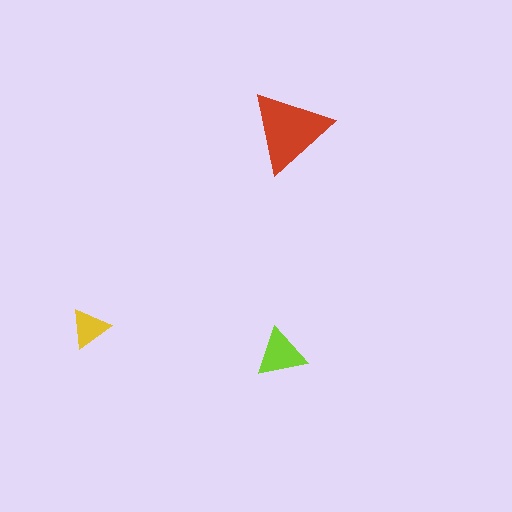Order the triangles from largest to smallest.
the red one, the lime one, the yellow one.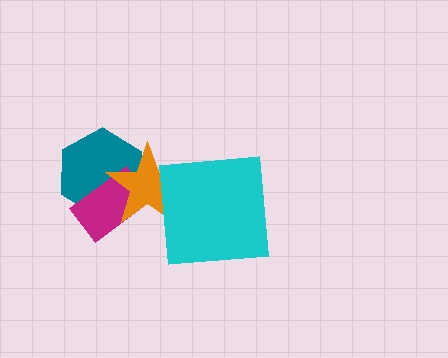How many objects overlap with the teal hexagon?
2 objects overlap with the teal hexagon.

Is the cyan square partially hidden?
No, no other shape covers it.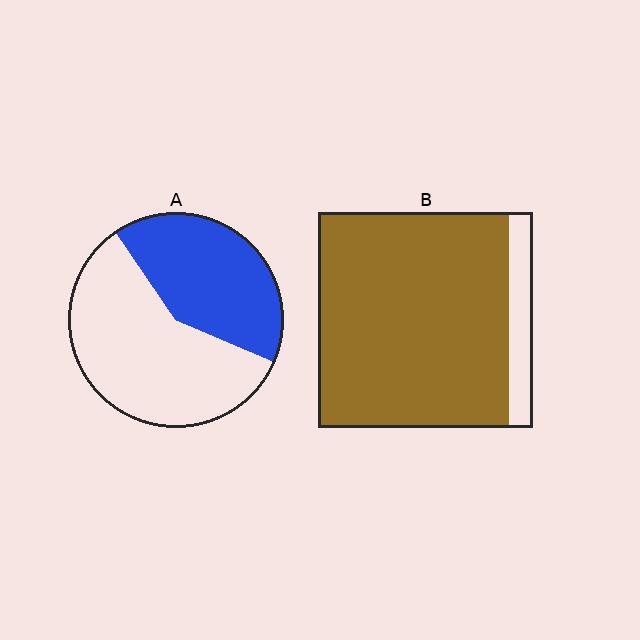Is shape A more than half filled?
No.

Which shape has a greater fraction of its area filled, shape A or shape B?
Shape B.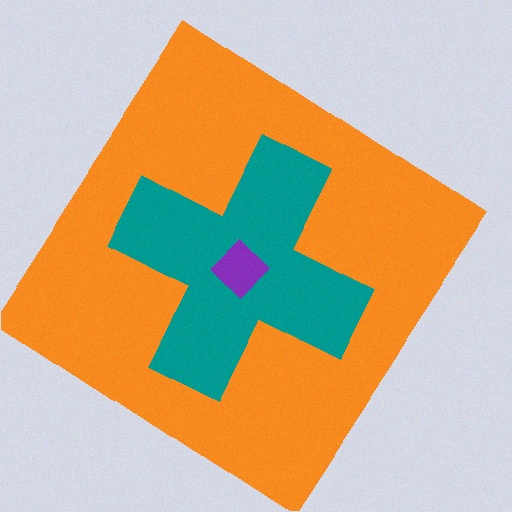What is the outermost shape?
The orange diamond.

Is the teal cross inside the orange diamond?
Yes.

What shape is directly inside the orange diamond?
The teal cross.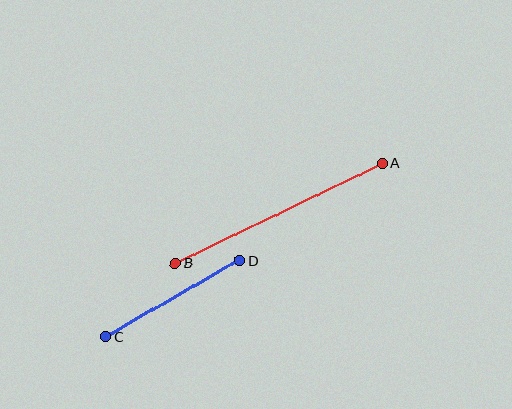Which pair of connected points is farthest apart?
Points A and B are farthest apart.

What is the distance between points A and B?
The distance is approximately 230 pixels.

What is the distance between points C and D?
The distance is approximately 154 pixels.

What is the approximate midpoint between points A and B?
The midpoint is at approximately (279, 213) pixels.